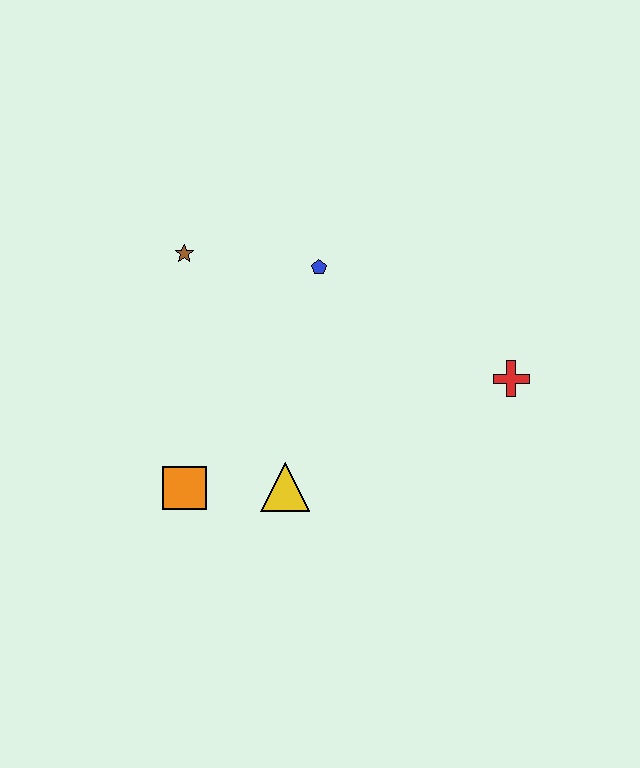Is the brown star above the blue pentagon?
Yes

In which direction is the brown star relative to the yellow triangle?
The brown star is above the yellow triangle.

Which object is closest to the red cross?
The blue pentagon is closest to the red cross.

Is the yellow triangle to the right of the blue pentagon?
No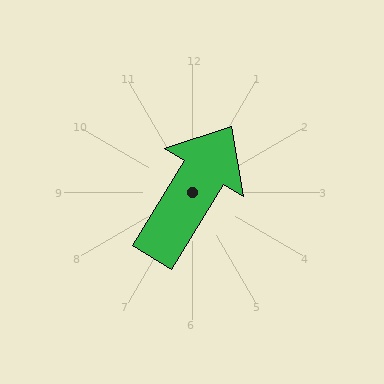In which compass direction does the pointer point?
Northeast.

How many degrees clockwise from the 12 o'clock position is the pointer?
Approximately 31 degrees.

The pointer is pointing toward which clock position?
Roughly 1 o'clock.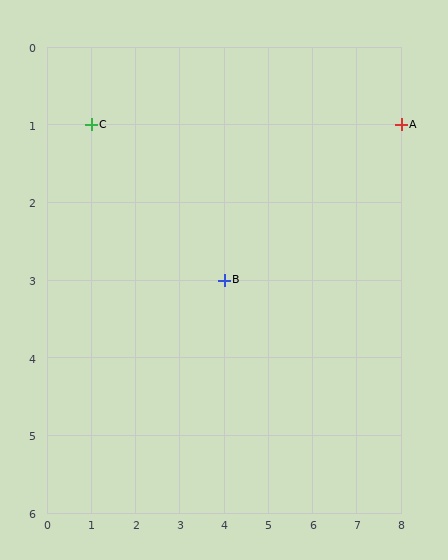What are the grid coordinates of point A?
Point A is at grid coordinates (8, 1).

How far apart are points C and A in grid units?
Points C and A are 7 columns apart.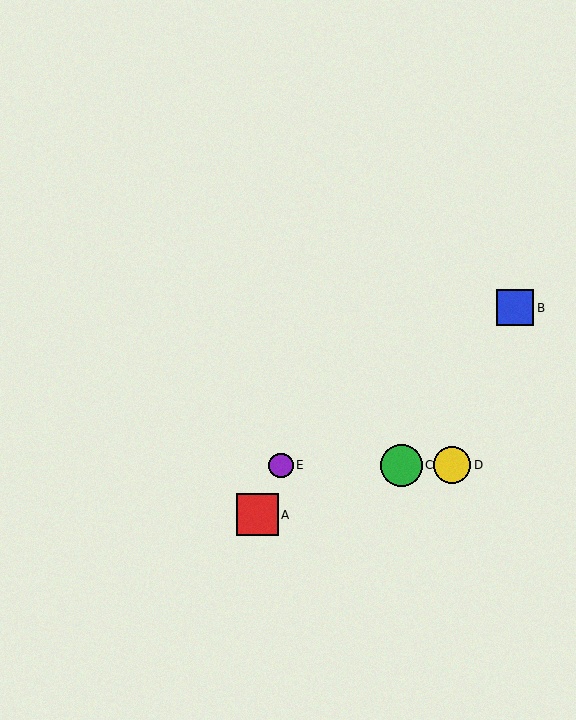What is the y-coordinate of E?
Object E is at y≈465.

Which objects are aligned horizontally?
Objects C, D, E are aligned horizontally.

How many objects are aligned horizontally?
3 objects (C, D, E) are aligned horizontally.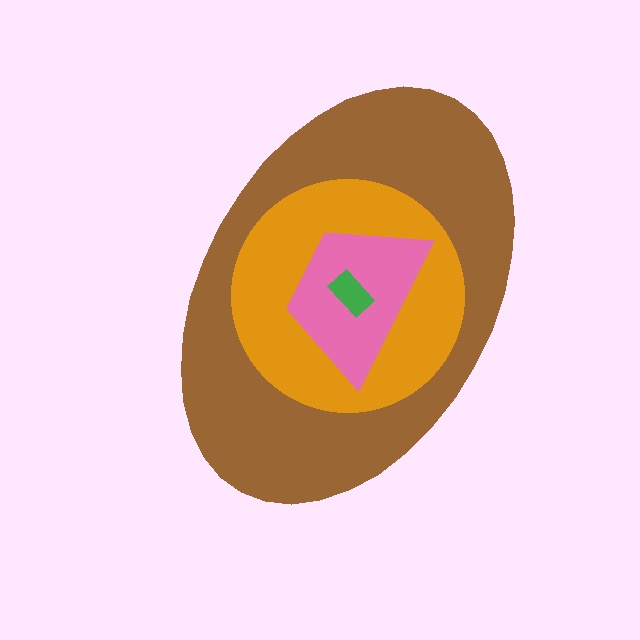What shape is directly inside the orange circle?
The pink trapezoid.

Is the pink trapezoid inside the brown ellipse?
Yes.